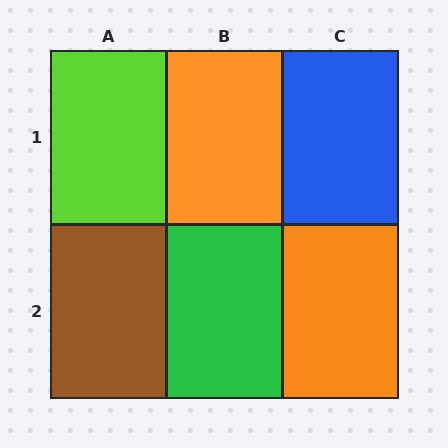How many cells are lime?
1 cell is lime.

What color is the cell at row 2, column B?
Green.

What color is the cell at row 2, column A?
Brown.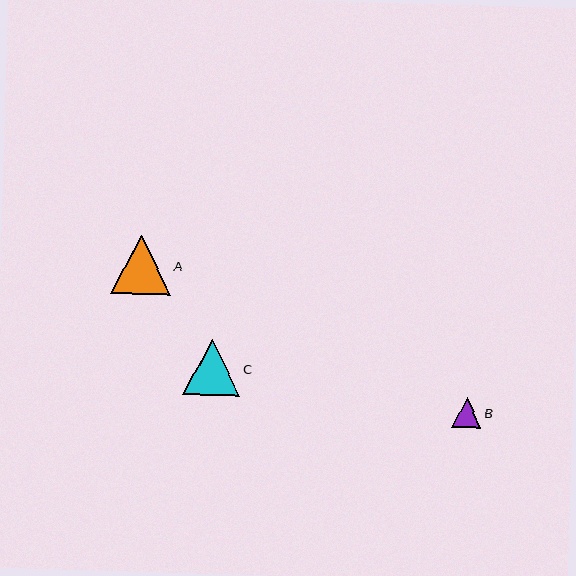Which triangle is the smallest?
Triangle B is the smallest with a size of approximately 29 pixels.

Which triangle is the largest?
Triangle A is the largest with a size of approximately 60 pixels.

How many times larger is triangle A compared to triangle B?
Triangle A is approximately 2.0 times the size of triangle B.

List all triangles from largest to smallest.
From largest to smallest: A, C, B.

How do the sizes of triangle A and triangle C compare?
Triangle A and triangle C are approximately the same size.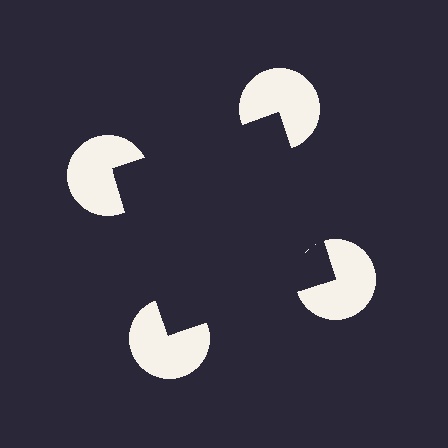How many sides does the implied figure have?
4 sides.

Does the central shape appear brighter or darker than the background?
It typically appears slightly darker than the background, even though no actual brightness change is drawn.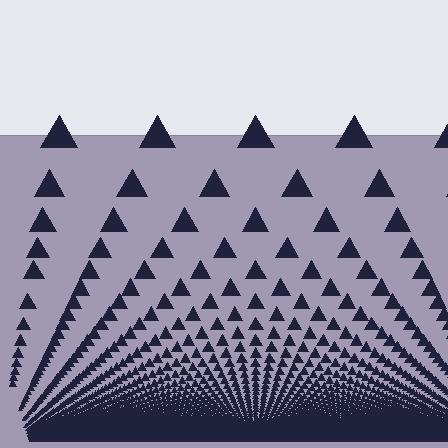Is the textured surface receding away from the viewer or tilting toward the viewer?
The surface appears to tilt toward the viewer. Texture elements get larger and sparser toward the top.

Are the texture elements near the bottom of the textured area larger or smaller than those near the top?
Smaller. The gradient is inverted — elements near the bottom are smaller and denser.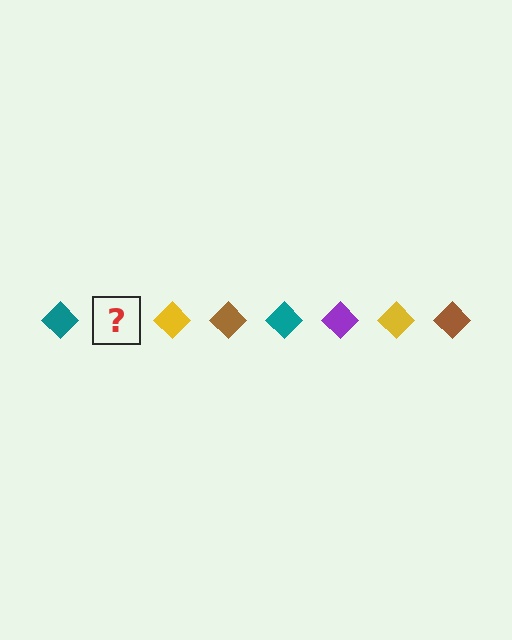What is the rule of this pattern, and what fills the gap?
The rule is that the pattern cycles through teal, purple, yellow, brown diamonds. The gap should be filled with a purple diamond.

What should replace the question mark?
The question mark should be replaced with a purple diamond.